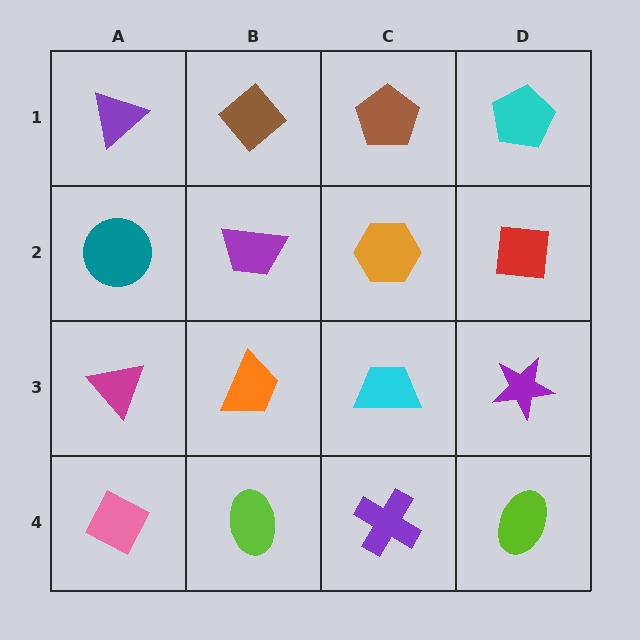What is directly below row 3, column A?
A pink diamond.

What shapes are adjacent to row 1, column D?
A red square (row 2, column D), a brown pentagon (row 1, column C).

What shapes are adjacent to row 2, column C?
A brown pentagon (row 1, column C), a cyan trapezoid (row 3, column C), a purple trapezoid (row 2, column B), a red square (row 2, column D).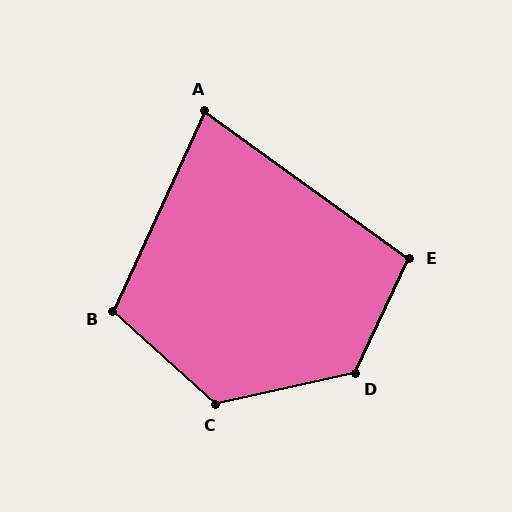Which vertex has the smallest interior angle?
A, at approximately 79 degrees.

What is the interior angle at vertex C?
Approximately 125 degrees (obtuse).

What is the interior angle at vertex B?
Approximately 107 degrees (obtuse).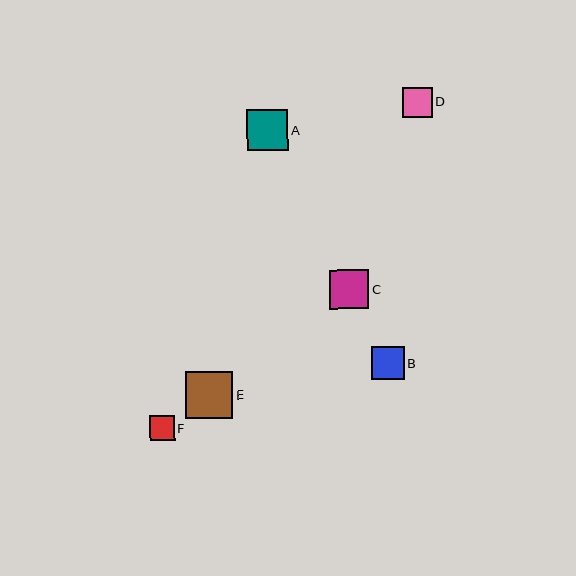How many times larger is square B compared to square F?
Square B is approximately 1.4 times the size of square F.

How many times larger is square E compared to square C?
Square E is approximately 1.2 times the size of square C.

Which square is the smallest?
Square F is the smallest with a size of approximately 24 pixels.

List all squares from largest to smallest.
From largest to smallest: E, A, C, B, D, F.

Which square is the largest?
Square E is the largest with a size of approximately 47 pixels.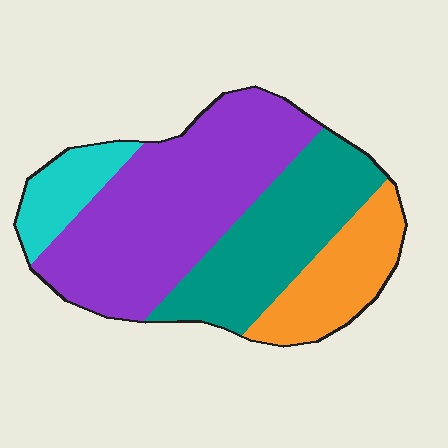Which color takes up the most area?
Purple, at roughly 45%.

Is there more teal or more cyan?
Teal.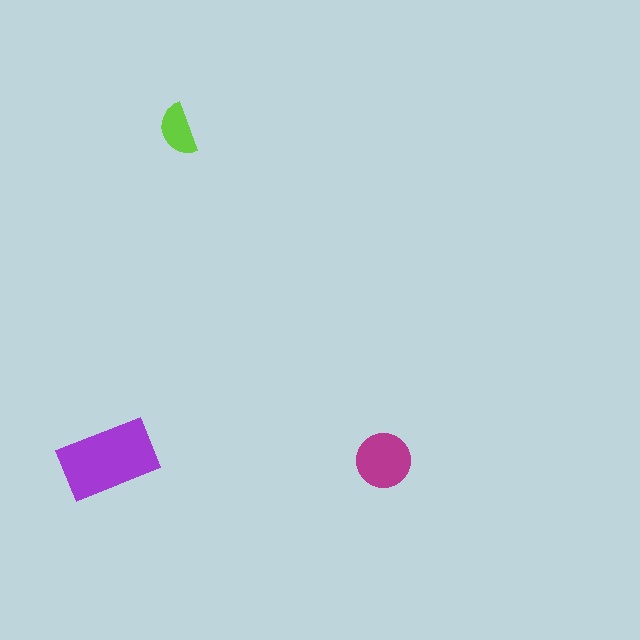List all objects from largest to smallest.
The purple rectangle, the magenta circle, the lime semicircle.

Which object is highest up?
The lime semicircle is topmost.